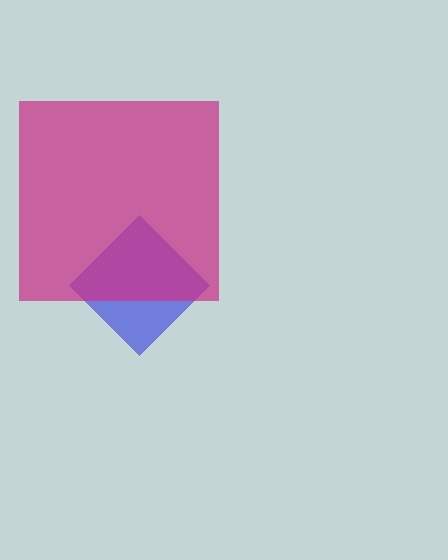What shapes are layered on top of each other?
The layered shapes are: a blue diamond, a magenta square.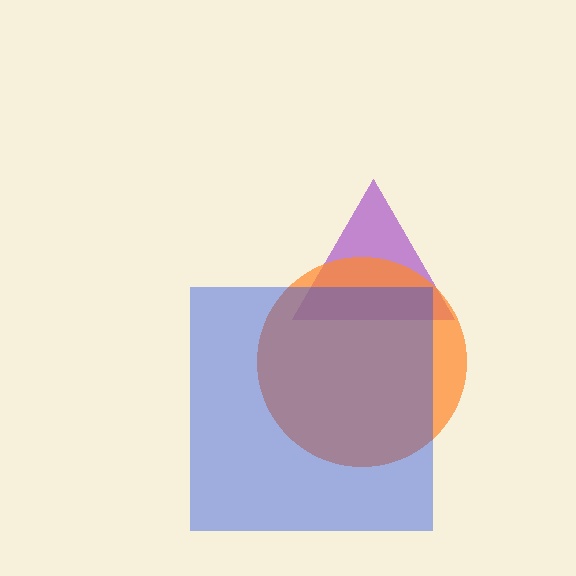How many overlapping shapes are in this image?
There are 3 overlapping shapes in the image.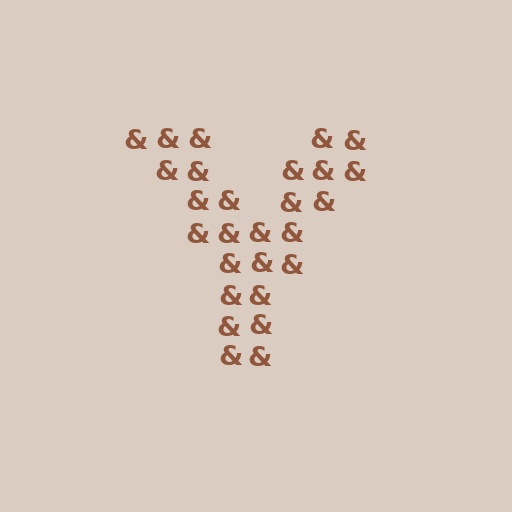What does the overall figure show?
The overall figure shows the letter Y.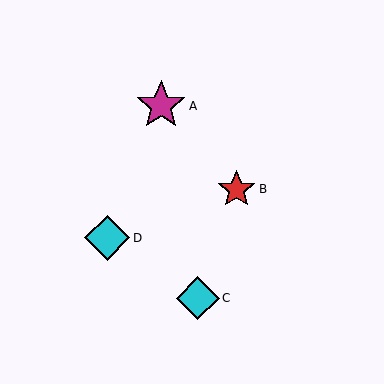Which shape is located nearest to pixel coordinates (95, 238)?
The cyan diamond (labeled D) at (107, 238) is nearest to that location.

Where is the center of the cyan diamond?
The center of the cyan diamond is at (198, 298).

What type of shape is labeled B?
Shape B is a red star.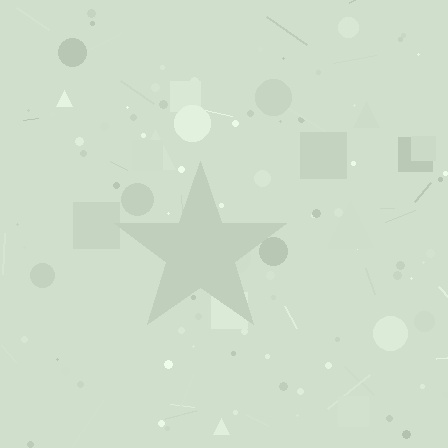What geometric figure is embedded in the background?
A star is embedded in the background.